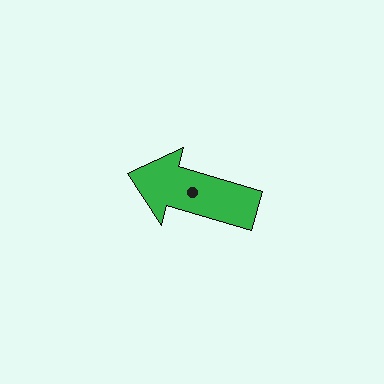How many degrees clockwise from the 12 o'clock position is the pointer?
Approximately 286 degrees.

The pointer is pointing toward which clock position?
Roughly 10 o'clock.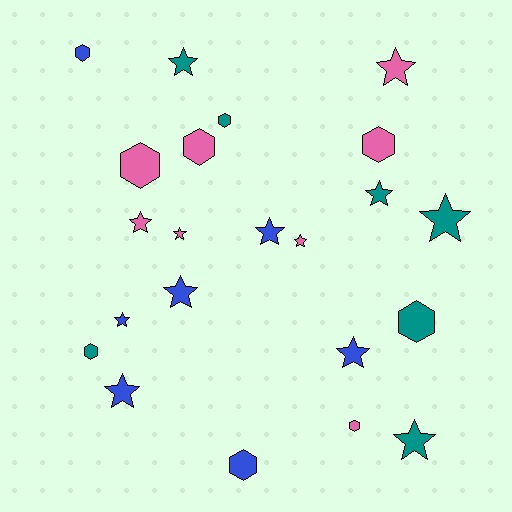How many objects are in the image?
There are 22 objects.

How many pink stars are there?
There are 4 pink stars.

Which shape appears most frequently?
Star, with 13 objects.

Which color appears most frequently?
Pink, with 8 objects.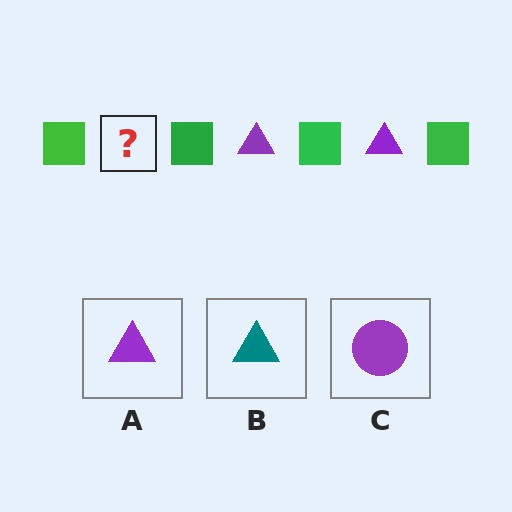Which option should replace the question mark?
Option A.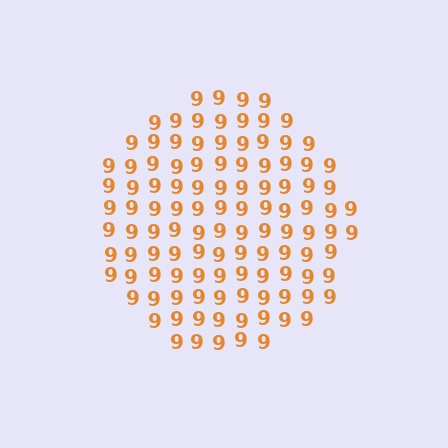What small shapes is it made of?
It is made of small digit 9's.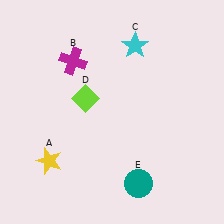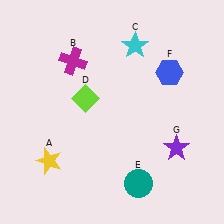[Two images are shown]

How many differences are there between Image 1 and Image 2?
There are 2 differences between the two images.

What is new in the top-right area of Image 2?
A blue hexagon (F) was added in the top-right area of Image 2.